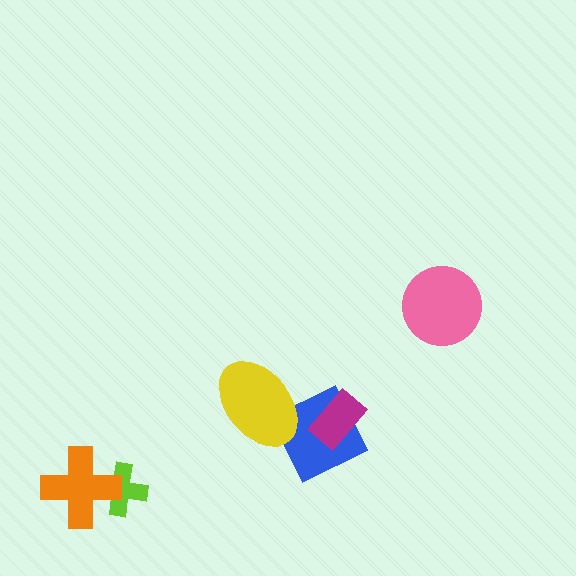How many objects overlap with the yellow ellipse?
1 object overlaps with the yellow ellipse.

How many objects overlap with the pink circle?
0 objects overlap with the pink circle.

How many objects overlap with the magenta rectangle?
1 object overlaps with the magenta rectangle.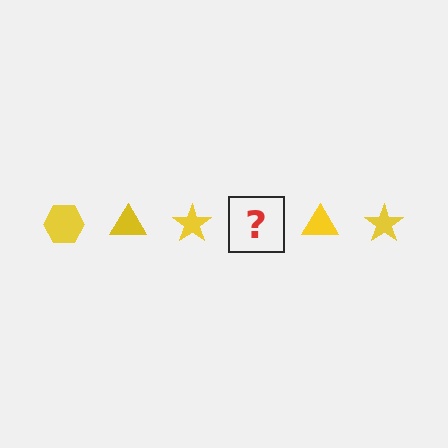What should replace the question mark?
The question mark should be replaced with a yellow hexagon.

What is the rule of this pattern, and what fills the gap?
The rule is that the pattern cycles through hexagon, triangle, star shapes in yellow. The gap should be filled with a yellow hexagon.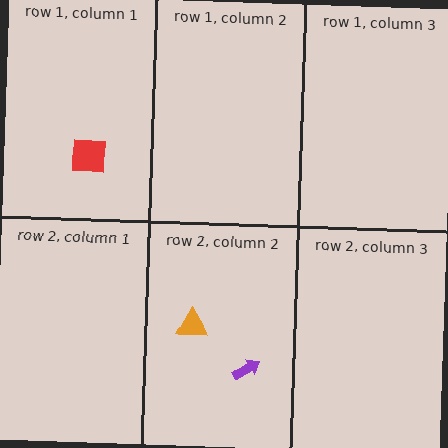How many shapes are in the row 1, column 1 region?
1.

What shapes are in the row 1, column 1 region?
The red square.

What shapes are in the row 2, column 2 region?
The orange triangle, the purple arrow.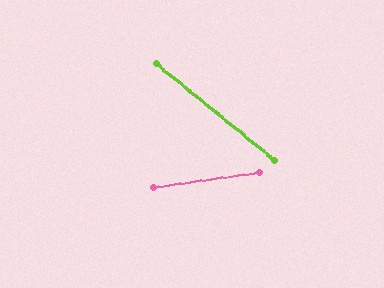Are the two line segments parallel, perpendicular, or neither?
Neither parallel nor perpendicular — they differ by about 47°.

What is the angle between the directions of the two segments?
Approximately 47 degrees.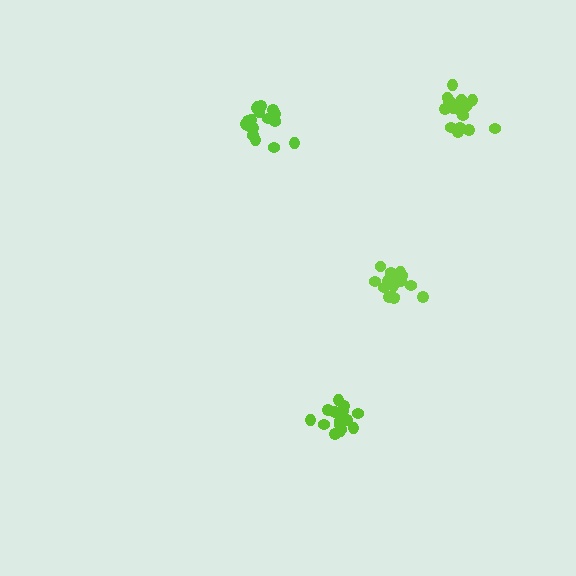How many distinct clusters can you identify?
There are 4 distinct clusters.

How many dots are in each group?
Group 1: 16 dots, Group 2: 17 dots, Group 3: 16 dots, Group 4: 17 dots (66 total).